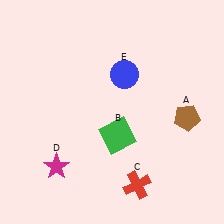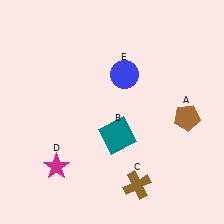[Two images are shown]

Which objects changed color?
B changed from green to teal. C changed from red to brown.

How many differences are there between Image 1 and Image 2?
There are 2 differences between the two images.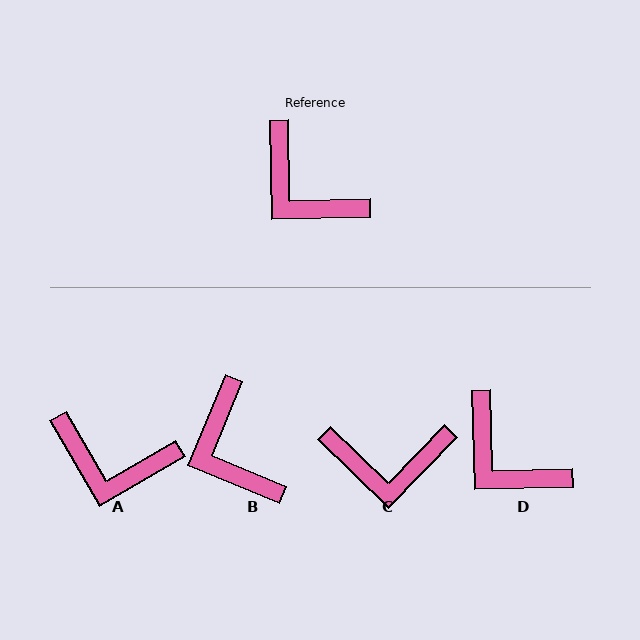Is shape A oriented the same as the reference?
No, it is off by about 29 degrees.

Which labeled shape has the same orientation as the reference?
D.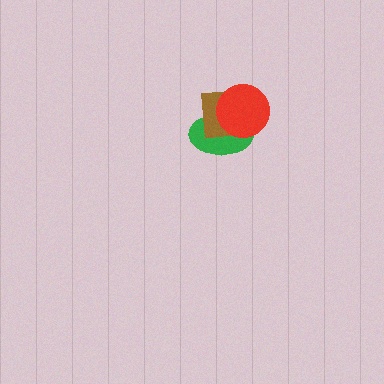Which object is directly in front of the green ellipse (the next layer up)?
The brown square is directly in front of the green ellipse.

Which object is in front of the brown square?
The red circle is in front of the brown square.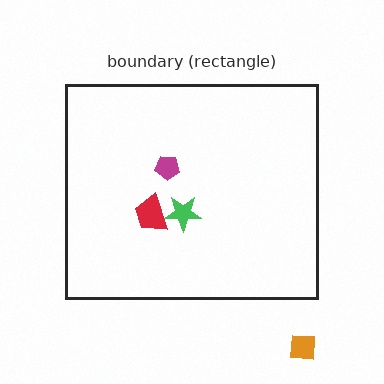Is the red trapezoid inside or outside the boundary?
Inside.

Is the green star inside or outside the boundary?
Inside.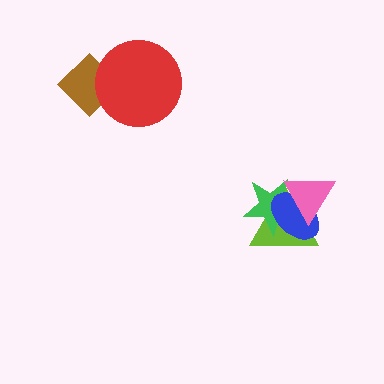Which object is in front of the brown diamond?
The red circle is in front of the brown diamond.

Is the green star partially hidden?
Yes, it is partially covered by another shape.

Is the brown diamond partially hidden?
Yes, it is partially covered by another shape.